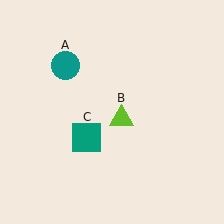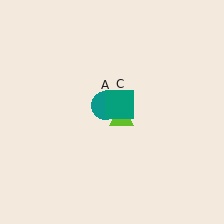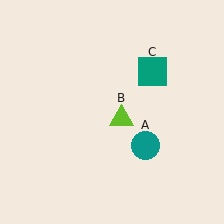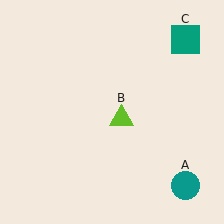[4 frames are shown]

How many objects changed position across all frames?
2 objects changed position: teal circle (object A), teal square (object C).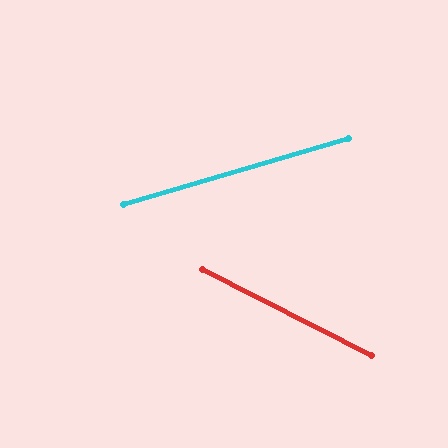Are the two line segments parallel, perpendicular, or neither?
Neither parallel nor perpendicular — they differ by about 43°.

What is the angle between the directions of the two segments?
Approximately 43 degrees.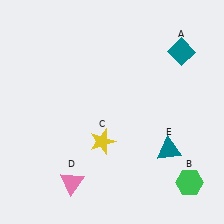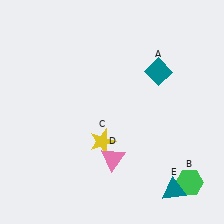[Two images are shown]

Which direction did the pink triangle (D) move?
The pink triangle (D) moved right.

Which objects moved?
The objects that moved are: the teal diamond (A), the pink triangle (D), the teal triangle (E).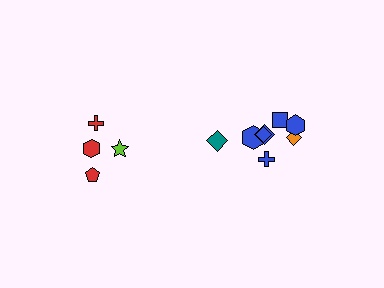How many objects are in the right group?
There are 8 objects.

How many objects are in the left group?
There are 4 objects.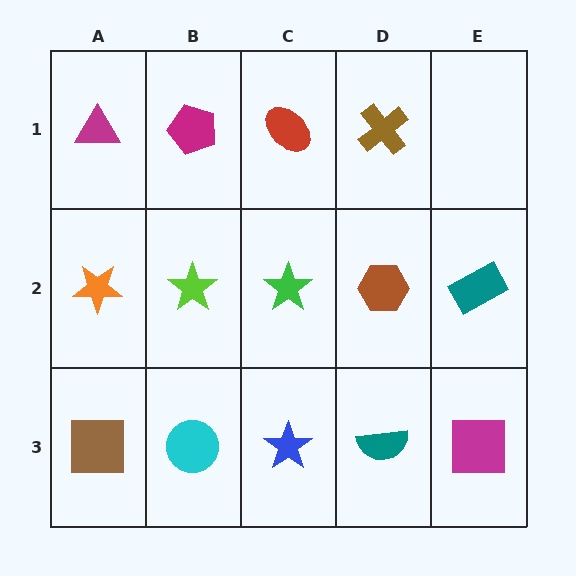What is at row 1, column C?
A red ellipse.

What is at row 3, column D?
A teal semicircle.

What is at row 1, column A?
A magenta triangle.